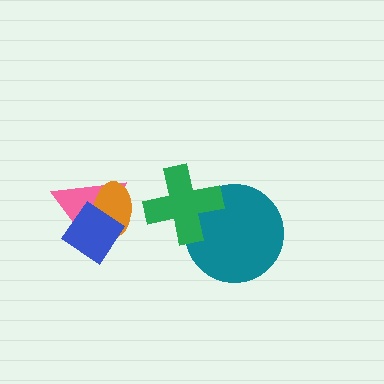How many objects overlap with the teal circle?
1 object overlaps with the teal circle.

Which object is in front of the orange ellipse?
The blue diamond is in front of the orange ellipse.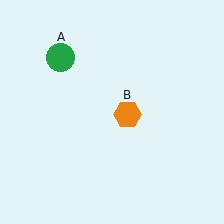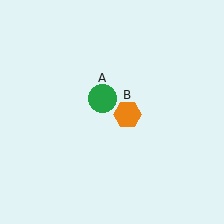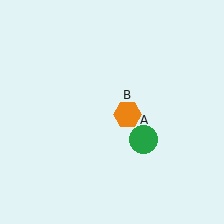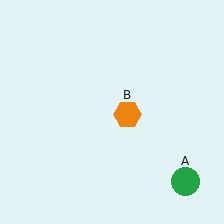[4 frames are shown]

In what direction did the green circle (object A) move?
The green circle (object A) moved down and to the right.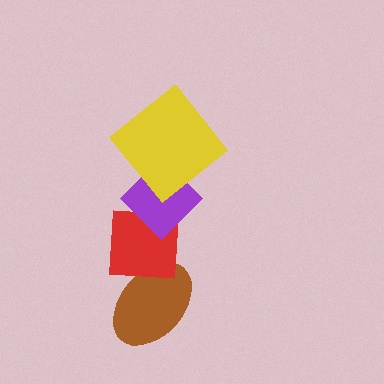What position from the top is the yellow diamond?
The yellow diamond is 1st from the top.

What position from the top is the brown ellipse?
The brown ellipse is 4th from the top.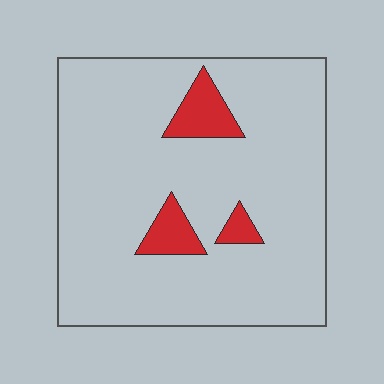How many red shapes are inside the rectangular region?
3.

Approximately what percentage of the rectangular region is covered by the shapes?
Approximately 10%.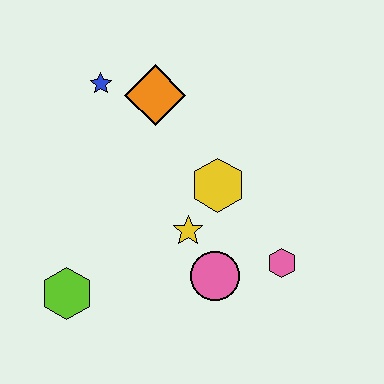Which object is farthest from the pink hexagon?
The blue star is farthest from the pink hexagon.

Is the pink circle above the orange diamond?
No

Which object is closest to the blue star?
The orange diamond is closest to the blue star.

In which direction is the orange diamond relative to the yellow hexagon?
The orange diamond is above the yellow hexagon.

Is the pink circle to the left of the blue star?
No